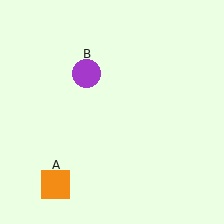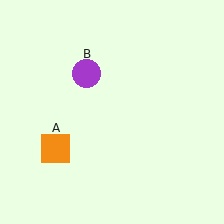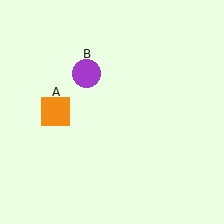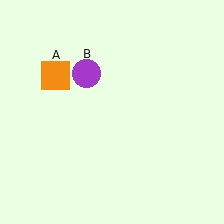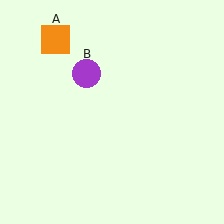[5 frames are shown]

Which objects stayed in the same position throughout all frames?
Purple circle (object B) remained stationary.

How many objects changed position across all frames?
1 object changed position: orange square (object A).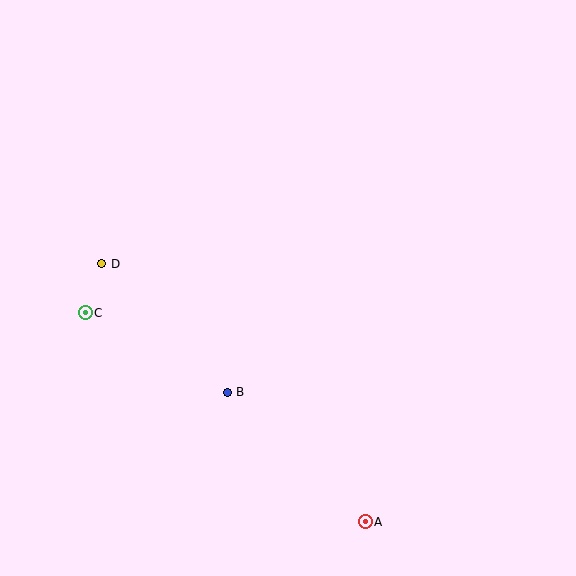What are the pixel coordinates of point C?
Point C is at (85, 313).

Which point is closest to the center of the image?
Point B at (227, 392) is closest to the center.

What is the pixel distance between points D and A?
The distance between D and A is 369 pixels.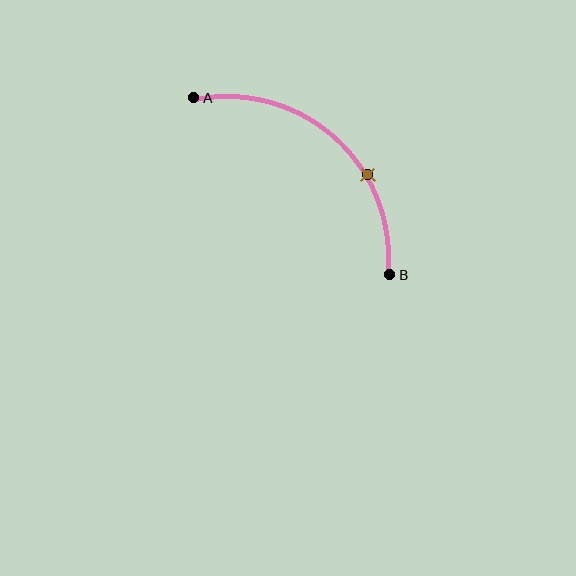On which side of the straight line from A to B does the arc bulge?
The arc bulges above and to the right of the straight line connecting A and B.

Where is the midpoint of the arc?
The arc midpoint is the point on the curve farthest from the straight line joining A and B. It sits above and to the right of that line.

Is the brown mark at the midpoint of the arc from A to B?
No. The brown mark lies on the arc but is closer to endpoint B. The arc midpoint would be at the point on the curve equidistant along the arc from both A and B.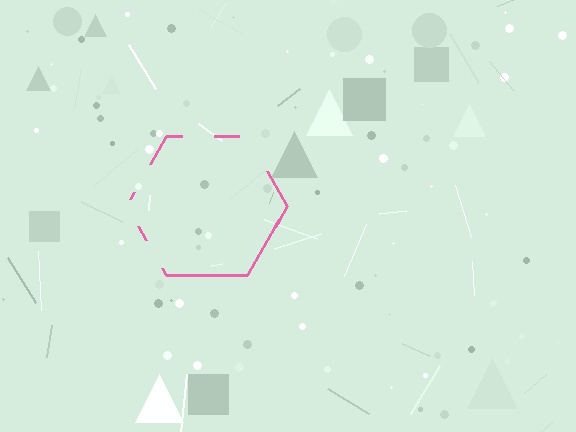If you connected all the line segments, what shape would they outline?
They would outline a hexagon.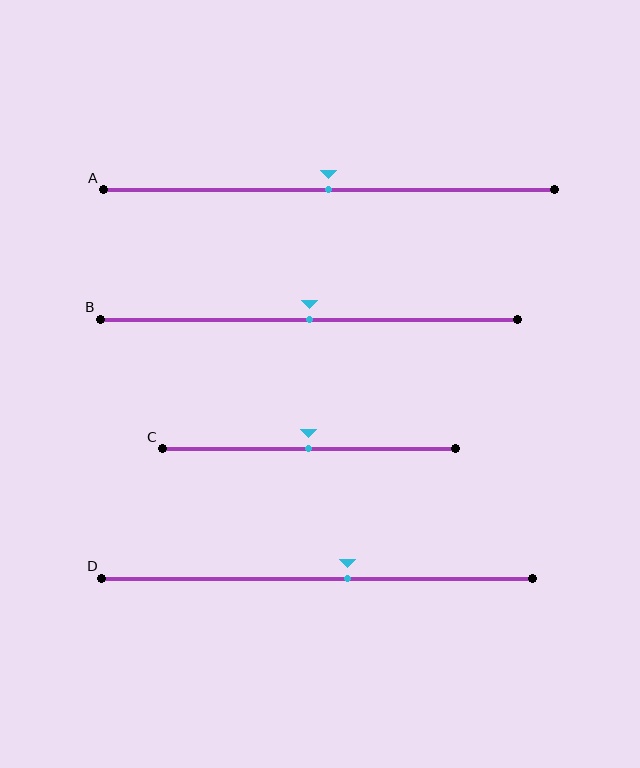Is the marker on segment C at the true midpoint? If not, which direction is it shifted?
Yes, the marker on segment C is at the true midpoint.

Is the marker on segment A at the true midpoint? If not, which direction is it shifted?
Yes, the marker on segment A is at the true midpoint.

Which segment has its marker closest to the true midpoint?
Segment A has its marker closest to the true midpoint.